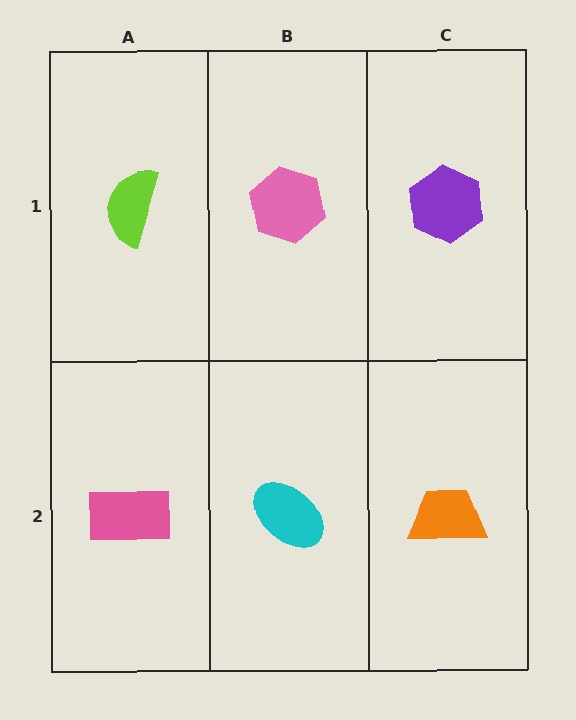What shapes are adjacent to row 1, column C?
An orange trapezoid (row 2, column C), a pink hexagon (row 1, column B).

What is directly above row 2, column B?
A pink hexagon.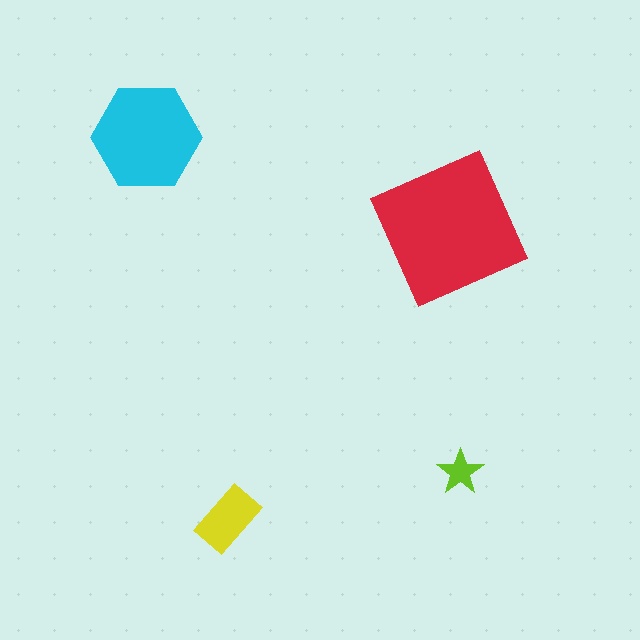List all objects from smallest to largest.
The lime star, the yellow rectangle, the cyan hexagon, the red square.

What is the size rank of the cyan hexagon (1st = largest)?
2nd.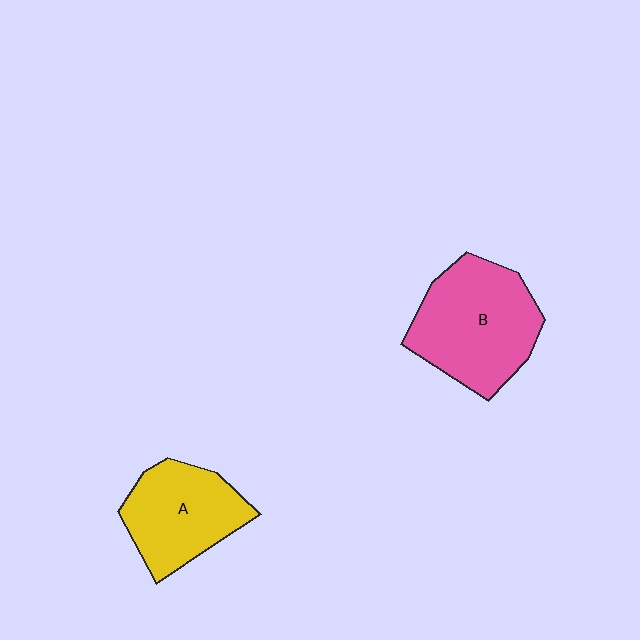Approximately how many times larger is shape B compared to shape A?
Approximately 1.3 times.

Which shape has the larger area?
Shape B (pink).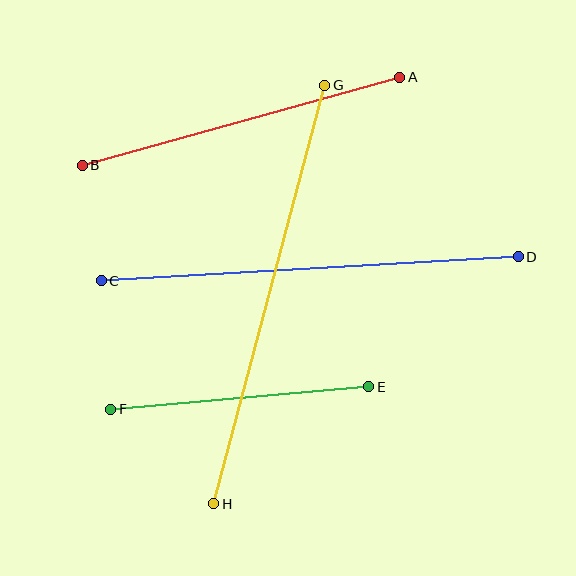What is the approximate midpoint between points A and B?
The midpoint is at approximately (241, 121) pixels.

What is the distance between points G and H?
The distance is approximately 433 pixels.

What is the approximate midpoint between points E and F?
The midpoint is at approximately (240, 398) pixels.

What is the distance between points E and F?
The distance is approximately 259 pixels.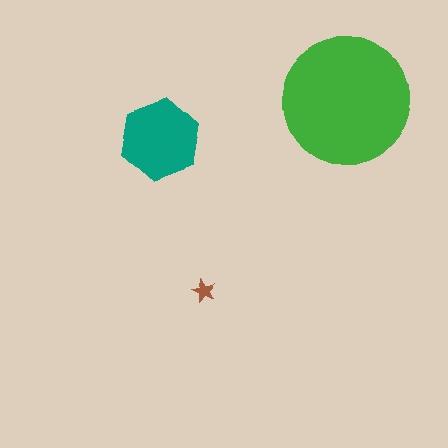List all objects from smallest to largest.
The brown star, the teal hexagon, the green circle.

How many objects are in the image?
There are 3 objects in the image.